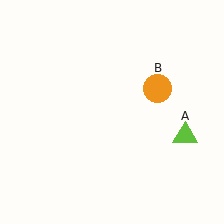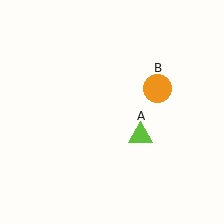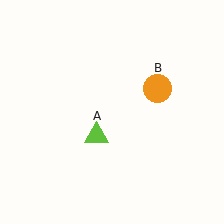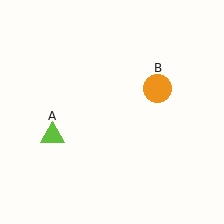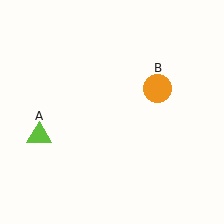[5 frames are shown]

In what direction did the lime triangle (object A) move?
The lime triangle (object A) moved left.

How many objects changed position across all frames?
1 object changed position: lime triangle (object A).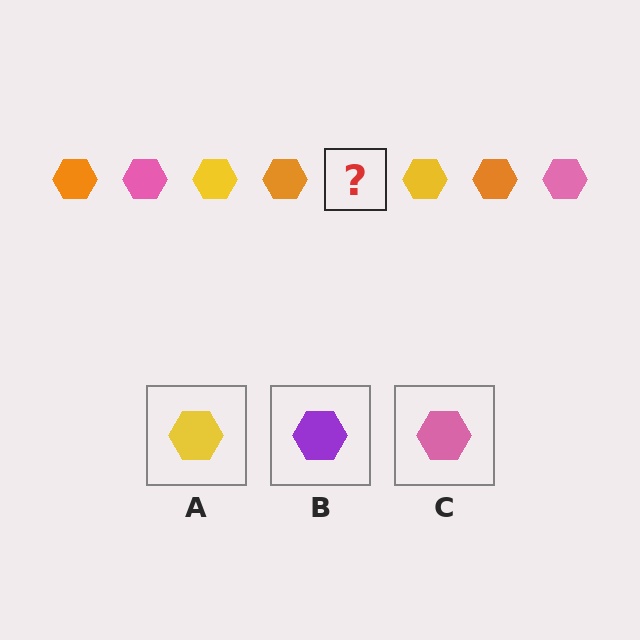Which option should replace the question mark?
Option C.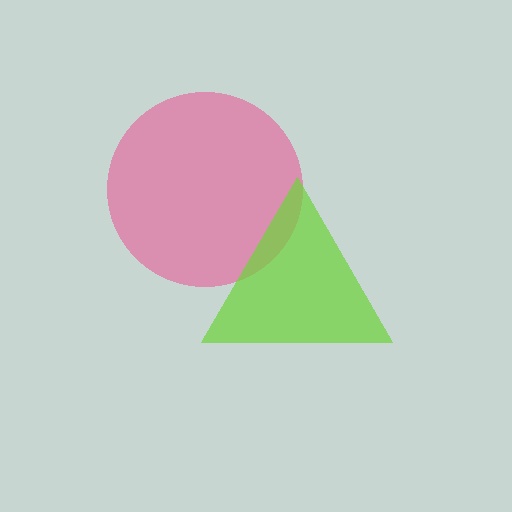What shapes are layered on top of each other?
The layered shapes are: a pink circle, a lime triangle.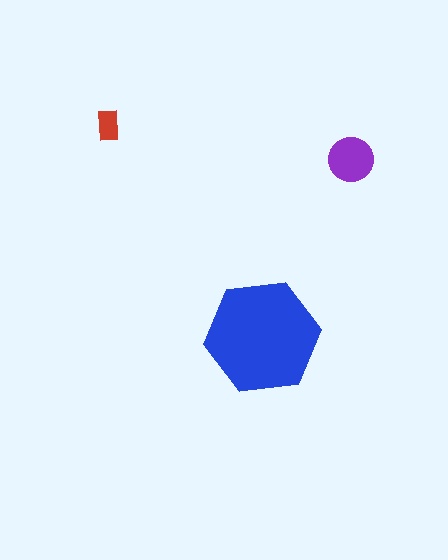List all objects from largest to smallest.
The blue hexagon, the purple circle, the red rectangle.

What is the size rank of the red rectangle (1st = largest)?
3rd.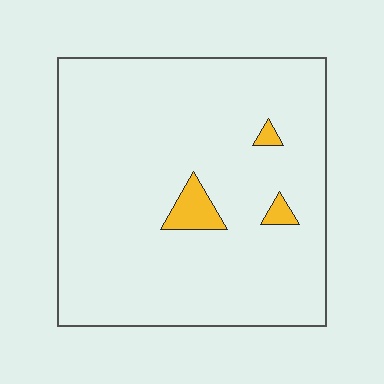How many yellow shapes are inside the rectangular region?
3.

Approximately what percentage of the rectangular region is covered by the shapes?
Approximately 5%.